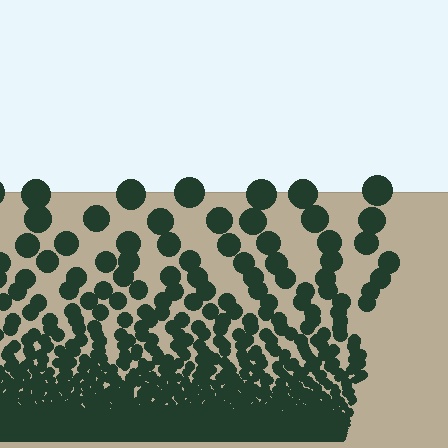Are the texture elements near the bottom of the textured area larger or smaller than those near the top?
Smaller. The gradient is inverted — elements near the bottom are smaller and denser.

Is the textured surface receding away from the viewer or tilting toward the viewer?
The surface appears to tilt toward the viewer. Texture elements get larger and sparser toward the top.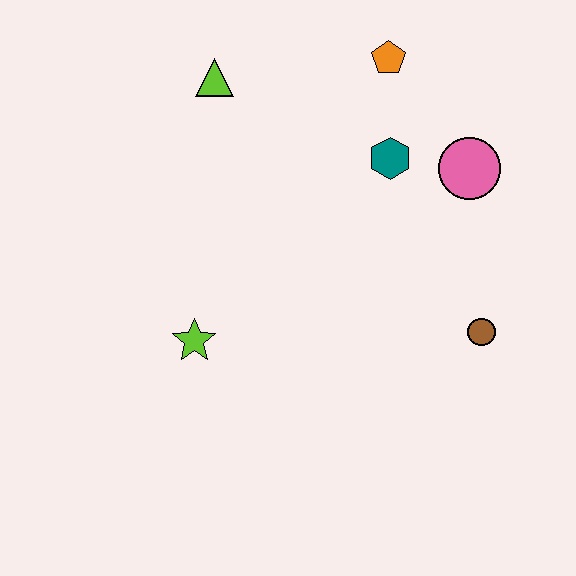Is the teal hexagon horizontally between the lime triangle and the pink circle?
Yes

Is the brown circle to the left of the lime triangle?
No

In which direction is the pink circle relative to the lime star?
The pink circle is to the right of the lime star.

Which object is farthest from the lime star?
The orange pentagon is farthest from the lime star.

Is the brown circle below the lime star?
No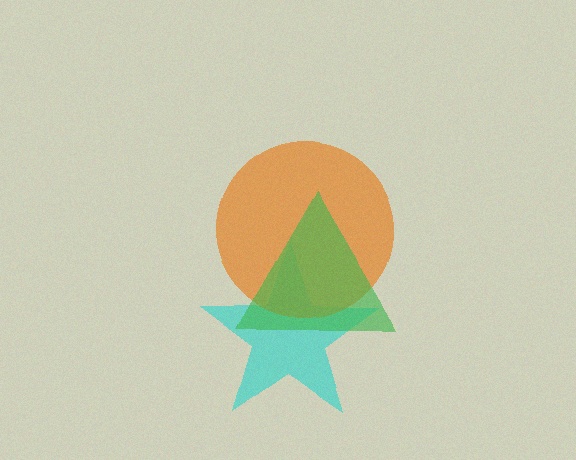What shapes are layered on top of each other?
The layered shapes are: a cyan star, an orange circle, a green triangle.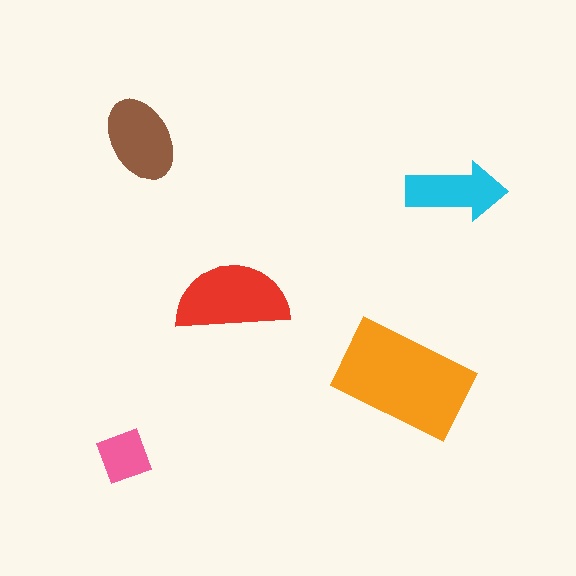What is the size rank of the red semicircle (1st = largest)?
2nd.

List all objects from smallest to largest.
The pink diamond, the cyan arrow, the brown ellipse, the red semicircle, the orange rectangle.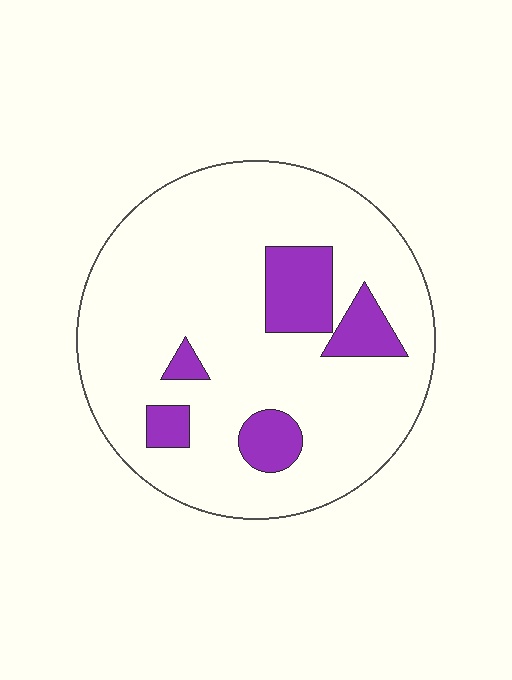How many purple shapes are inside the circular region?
5.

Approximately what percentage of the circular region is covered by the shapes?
Approximately 15%.